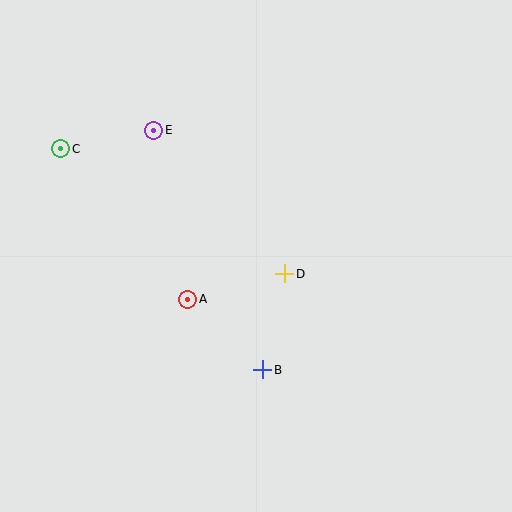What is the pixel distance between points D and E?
The distance between D and E is 194 pixels.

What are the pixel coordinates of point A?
Point A is at (188, 299).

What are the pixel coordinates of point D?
Point D is at (285, 274).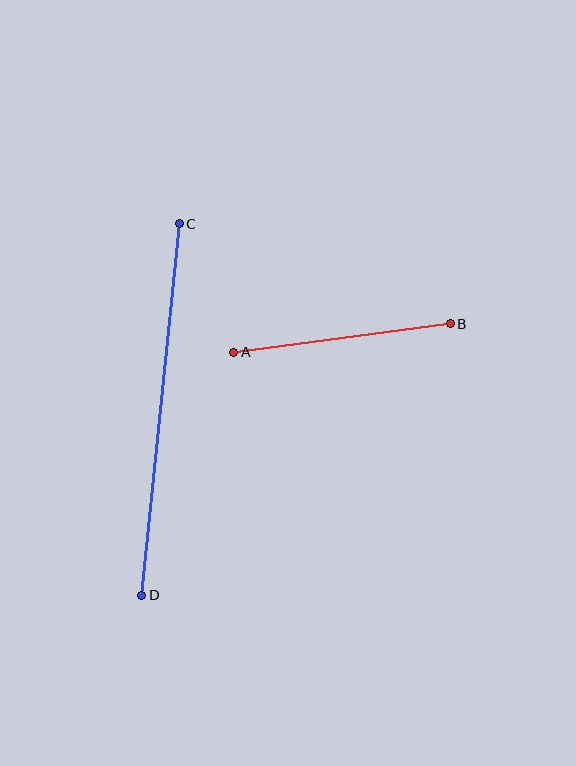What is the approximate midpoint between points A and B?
The midpoint is at approximately (342, 338) pixels.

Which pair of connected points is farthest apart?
Points C and D are farthest apart.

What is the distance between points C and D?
The distance is approximately 373 pixels.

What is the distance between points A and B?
The distance is approximately 218 pixels.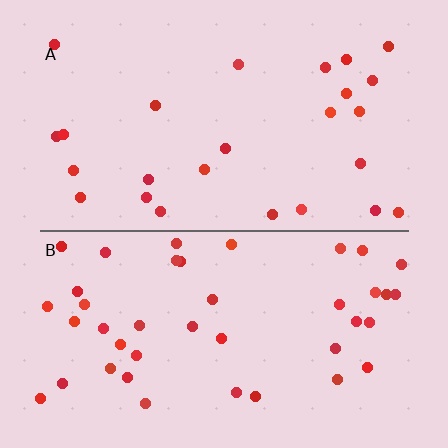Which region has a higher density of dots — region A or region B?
B (the bottom).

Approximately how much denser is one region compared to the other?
Approximately 1.6× — region B over region A.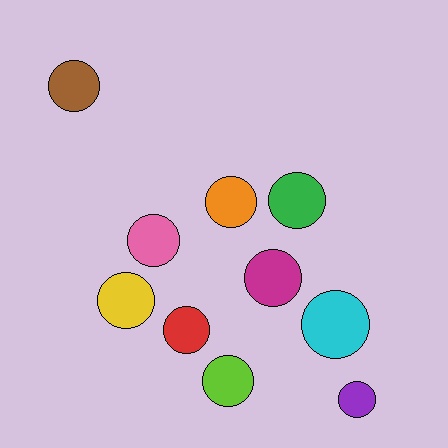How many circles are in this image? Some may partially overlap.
There are 10 circles.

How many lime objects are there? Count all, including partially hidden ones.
There is 1 lime object.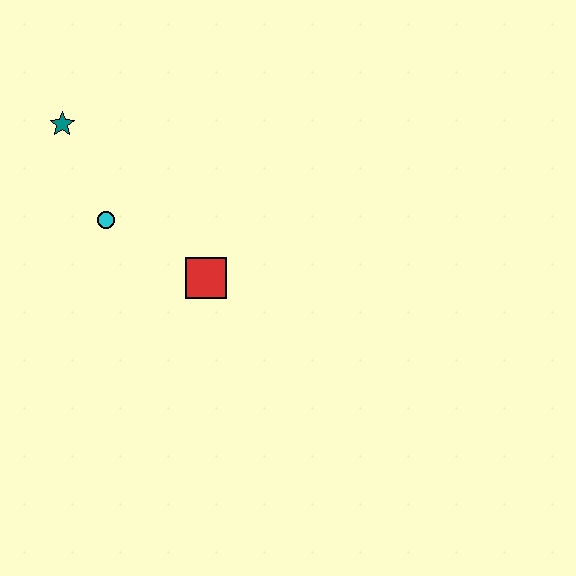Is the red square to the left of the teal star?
No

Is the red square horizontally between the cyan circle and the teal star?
No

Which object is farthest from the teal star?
The red square is farthest from the teal star.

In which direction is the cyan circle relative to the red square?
The cyan circle is to the left of the red square.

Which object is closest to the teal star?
The cyan circle is closest to the teal star.